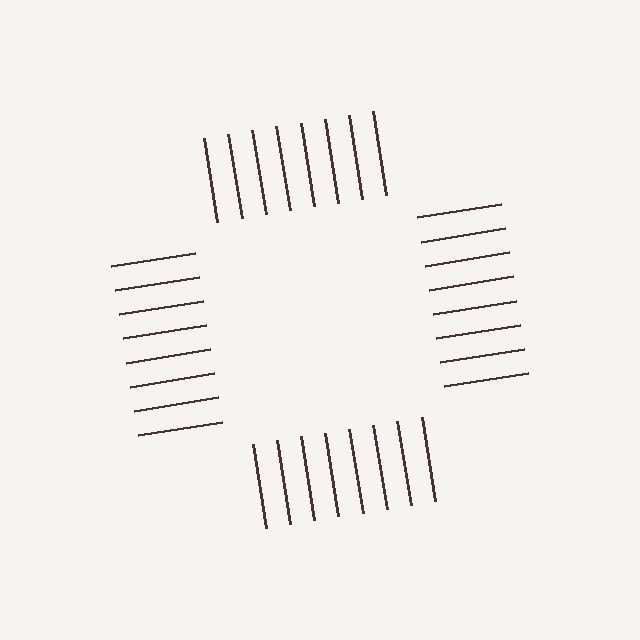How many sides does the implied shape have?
4 sides — the line-ends trace a square.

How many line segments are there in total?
32 — 8 along each of the 4 edges.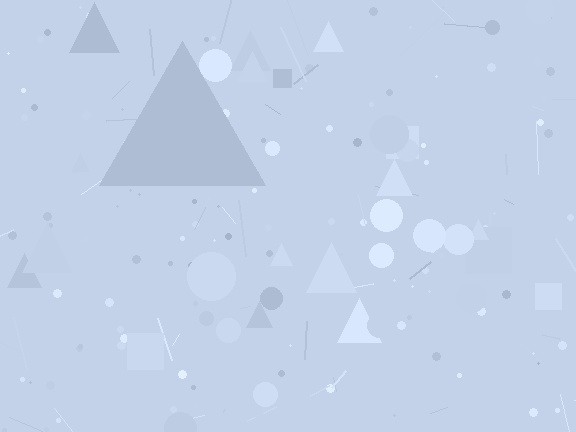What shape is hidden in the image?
A triangle is hidden in the image.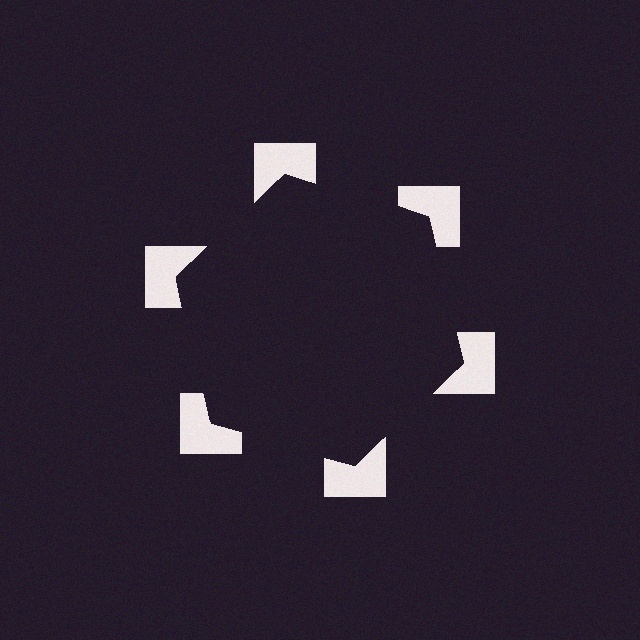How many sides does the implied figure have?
6 sides.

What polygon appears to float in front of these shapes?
An illusory hexagon — its edges are inferred from the aligned wedge cuts in the notched squares, not physically drawn.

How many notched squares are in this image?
There are 6 — one at each vertex of the illusory hexagon.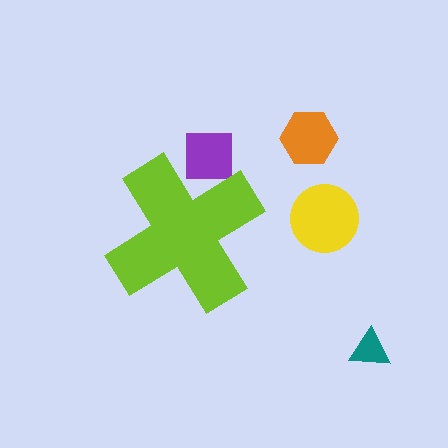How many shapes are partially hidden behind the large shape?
1 shape is partially hidden.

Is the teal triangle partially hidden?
No, the teal triangle is fully visible.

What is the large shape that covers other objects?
A lime cross.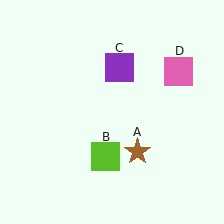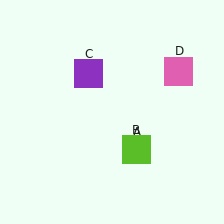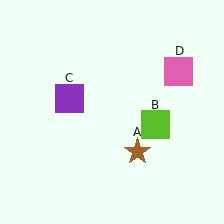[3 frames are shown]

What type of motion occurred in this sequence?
The lime square (object B), purple square (object C) rotated counterclockwise around the center of the scene.